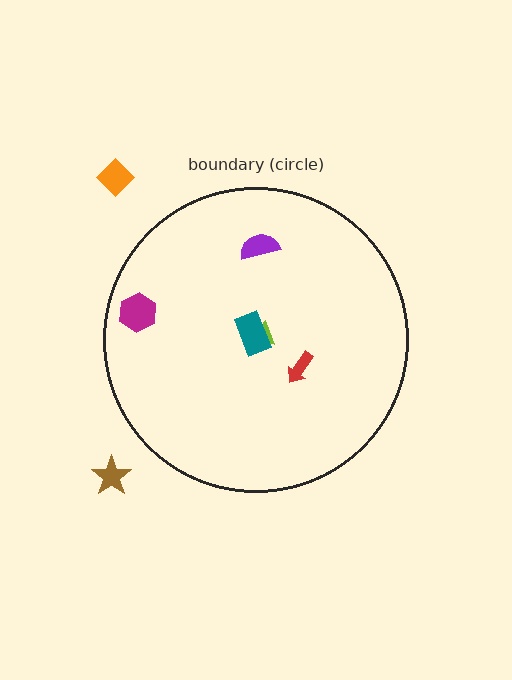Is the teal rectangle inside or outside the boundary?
Inside.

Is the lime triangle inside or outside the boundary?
Inside.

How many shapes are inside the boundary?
5 inside, 2 outside.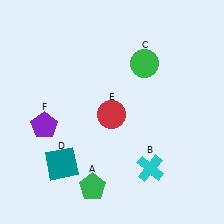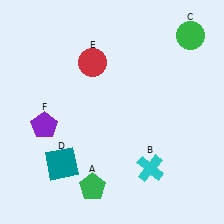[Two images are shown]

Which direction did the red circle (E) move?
The red circle (E) moved up.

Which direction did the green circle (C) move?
The green circle (C) moved right.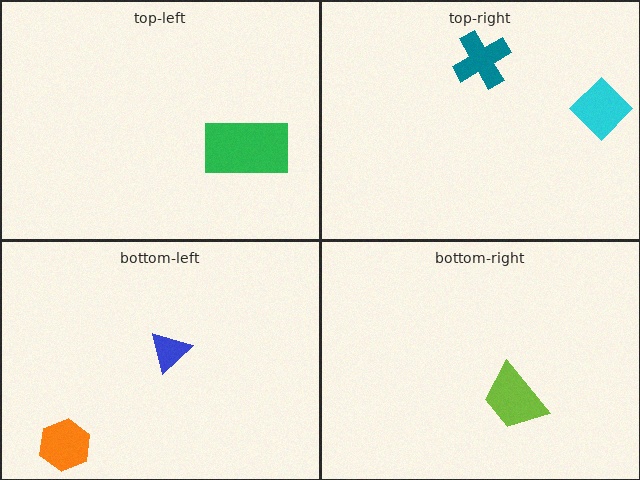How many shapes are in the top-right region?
2.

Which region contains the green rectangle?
The top-left region.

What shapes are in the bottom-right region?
The lime trapezoid.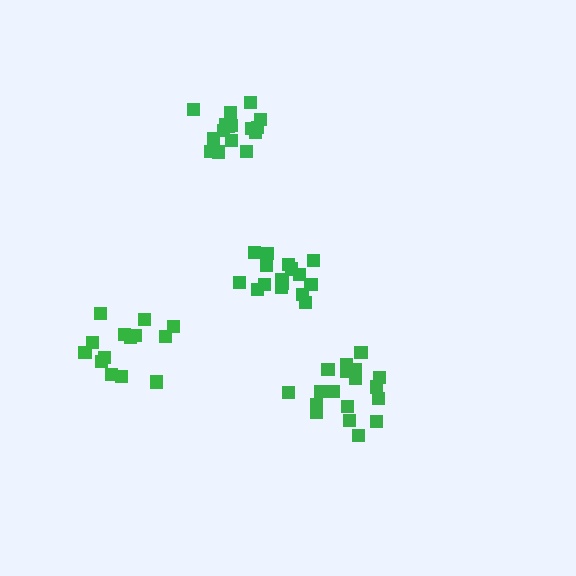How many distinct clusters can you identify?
There are 4 distinct clusters.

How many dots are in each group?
Group 1: 14 dots, Group 2: 16 dots, Group 3: 16 dots, Group 4: 18 dots (64 total).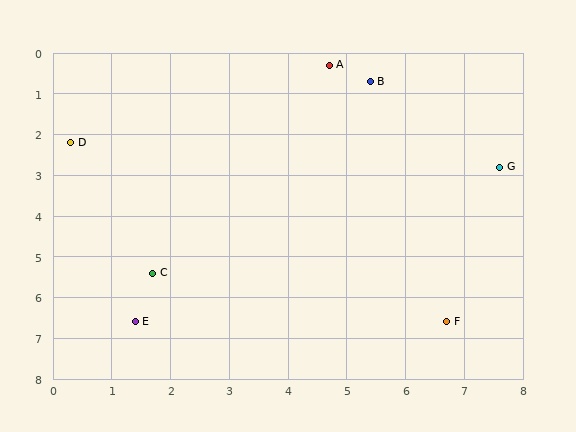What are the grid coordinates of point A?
Point A is at approximately (4.7, 0.3).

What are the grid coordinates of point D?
Point D is at approximately (0.3, 2.2).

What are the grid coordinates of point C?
Point C is at approximately (1.7, 5.4).